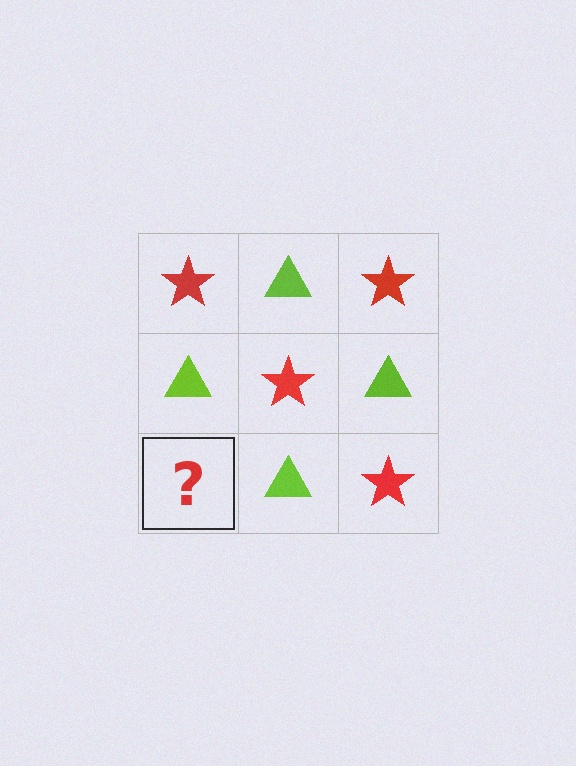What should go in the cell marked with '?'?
The missing cell should contain a red star.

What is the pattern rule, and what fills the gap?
The rule is that it alternates red star and lime triangle in a checkerboard pattern. The gap should be filled with a red star.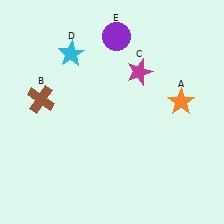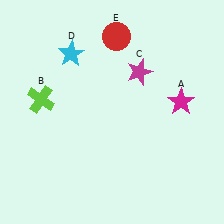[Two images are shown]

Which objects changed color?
A changed from orange to magenta. B changed from brown to lime. E changed from purple to red.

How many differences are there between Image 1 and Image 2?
There are 3 differences between the two images.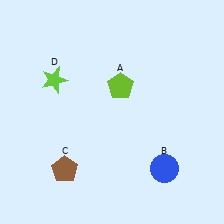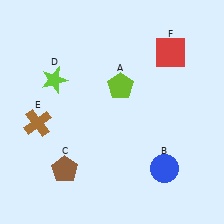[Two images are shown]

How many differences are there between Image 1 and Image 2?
There are 2 differences between the two images.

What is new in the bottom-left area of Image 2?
A brown cross (E) was added in the bottom-left area of Image 2.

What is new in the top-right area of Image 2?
A red square (F) was added in the top-right area of Image 2.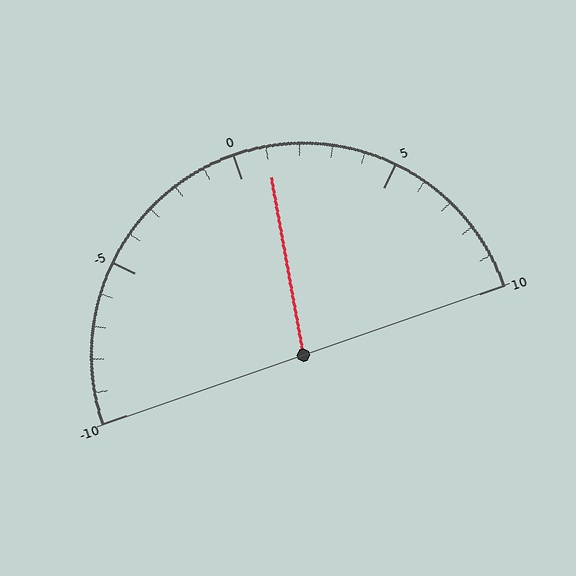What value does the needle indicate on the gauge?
The needle indicates approximately 1.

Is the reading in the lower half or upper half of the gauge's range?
The reading is in the upper half of the range (-10 to 10).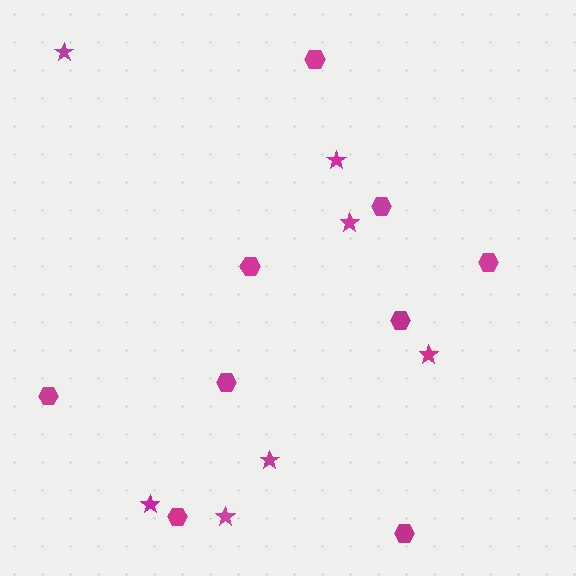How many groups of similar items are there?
There are 2 groups: one group of hexagons (9) and one group of stars (7).